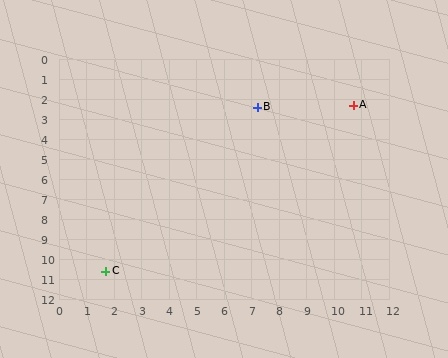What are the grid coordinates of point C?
Point C is at approximately (1.7, 10.6).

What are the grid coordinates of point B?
Point B is at approximately (7.2, 2.4).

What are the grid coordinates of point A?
Point A is at approximately (10.7, 2.3).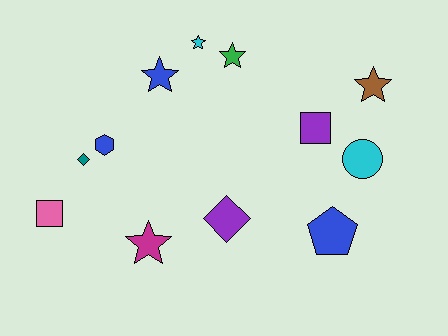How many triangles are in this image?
There are no triangles.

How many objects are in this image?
There are 12 objects.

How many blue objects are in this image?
There are 3 blue objects.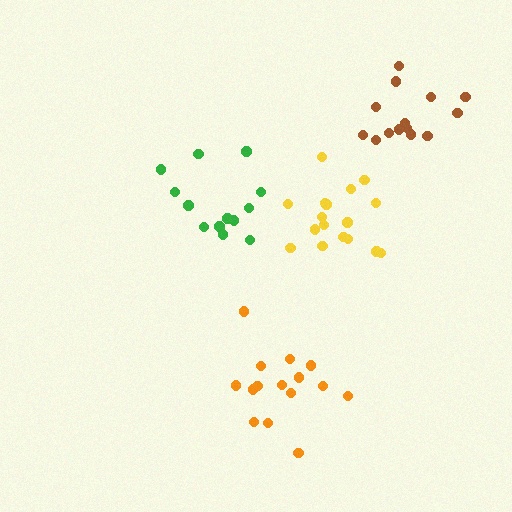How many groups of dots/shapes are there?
There are 4 groups.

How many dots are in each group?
Group 1: 13 dots, Group 2: 14 dots, Group 3: 15 dots, Group 4: 17 dots (59 total).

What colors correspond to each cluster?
The clusters are colored: green, brown, orange, yellow.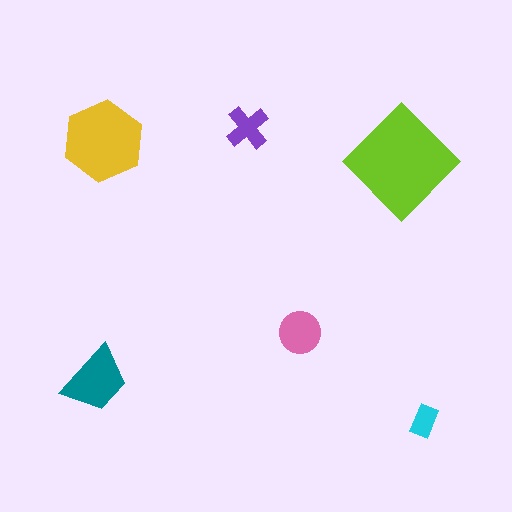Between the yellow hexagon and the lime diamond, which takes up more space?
The lime diamond.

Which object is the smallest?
The cyan rectangle.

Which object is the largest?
The lime diamond.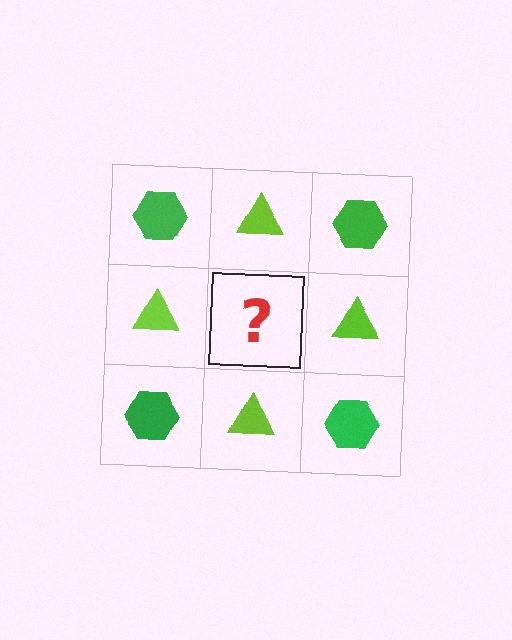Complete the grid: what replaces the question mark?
The question mark should be replaced with a green hexagon.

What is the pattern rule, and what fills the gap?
The rule is that it alternates green hexagon and lime triangle in a checkerboard pattern. The gap should be filled with a green hexagon.